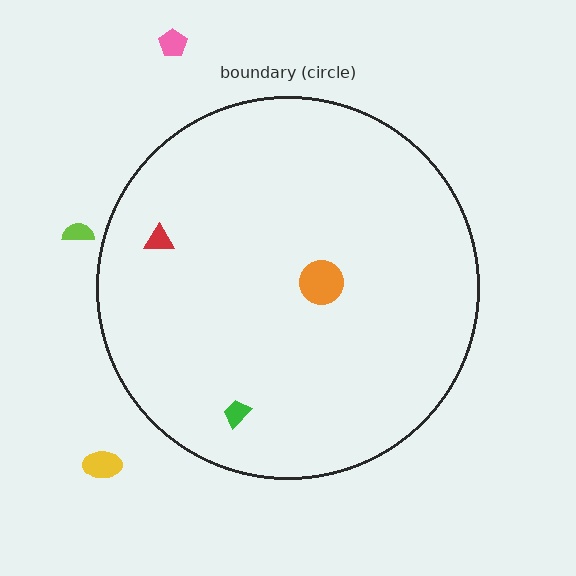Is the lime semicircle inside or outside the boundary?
Outside.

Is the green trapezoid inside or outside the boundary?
Inside.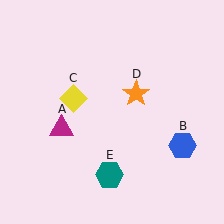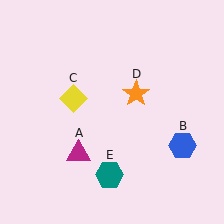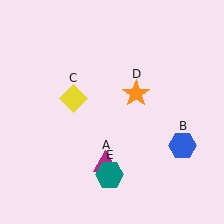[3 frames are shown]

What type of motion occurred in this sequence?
The magenta triangle (object A) rotated counterclockwise around the center of the scene.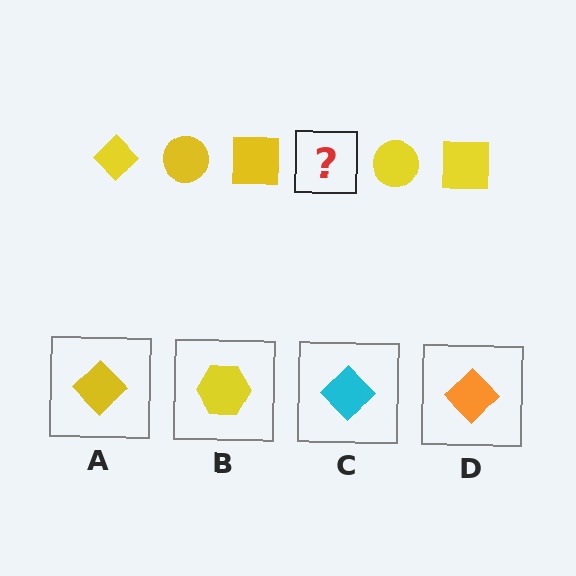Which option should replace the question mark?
Option A.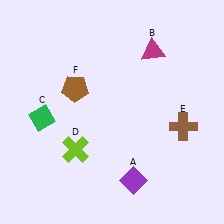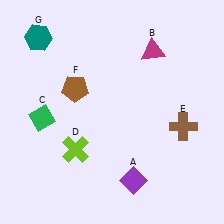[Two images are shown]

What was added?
A teal hexagon (G) was added in Image 2.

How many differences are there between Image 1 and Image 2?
There is 1 difference between the two images.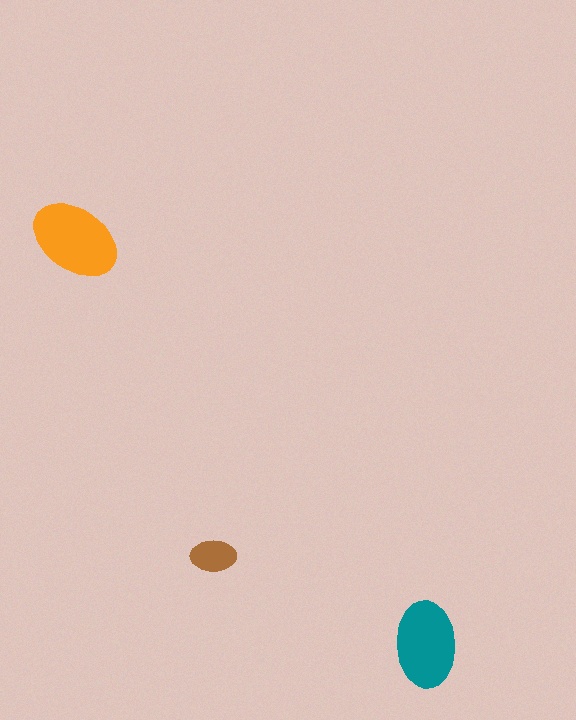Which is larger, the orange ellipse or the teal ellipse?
The orange one.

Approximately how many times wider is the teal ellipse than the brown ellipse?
About 2 times wider.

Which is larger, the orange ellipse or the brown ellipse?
The orange one.